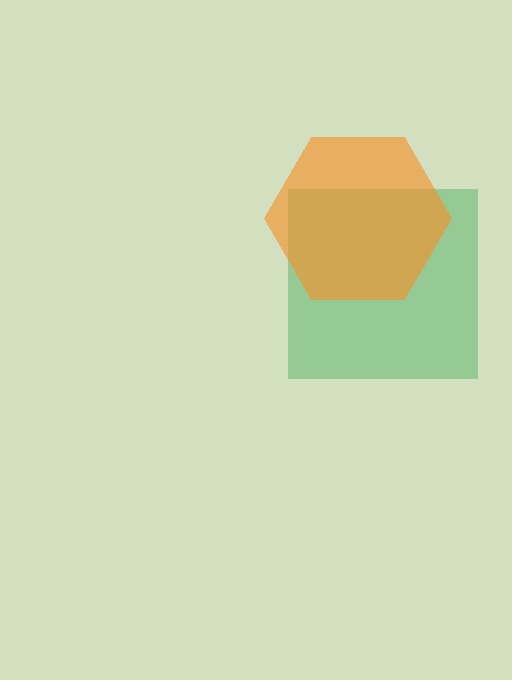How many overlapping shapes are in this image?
There are 2 overlapping shapes in the image.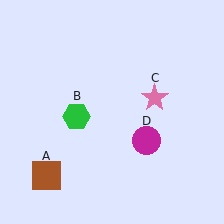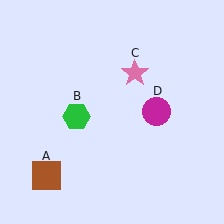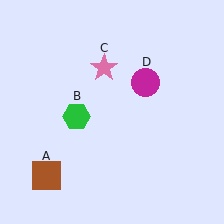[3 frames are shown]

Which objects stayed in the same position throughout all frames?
Brown square (object A) and green hexagon (object B) remained stationary.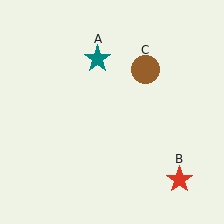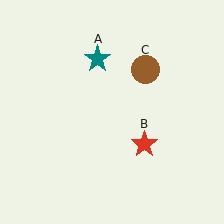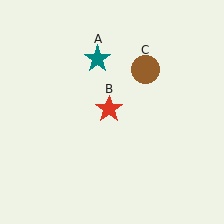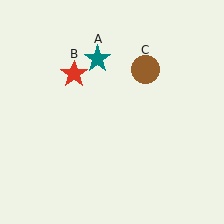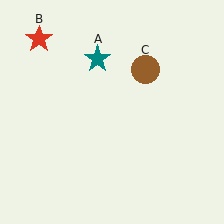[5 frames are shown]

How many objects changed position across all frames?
1 object changed position: red star (object B).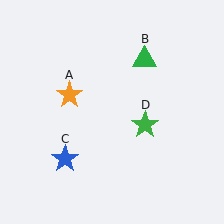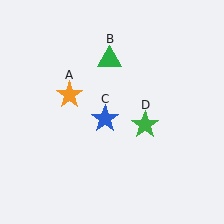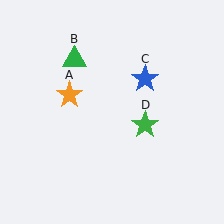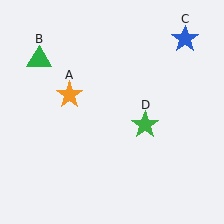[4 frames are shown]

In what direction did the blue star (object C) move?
The blue star (object C) moved up and to the right.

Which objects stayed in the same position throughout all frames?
Orange star (object A) and green star (object D) remained stationary.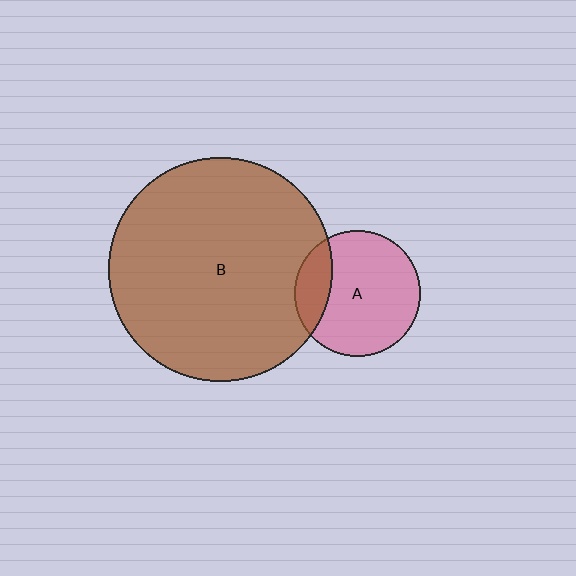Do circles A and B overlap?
Yes.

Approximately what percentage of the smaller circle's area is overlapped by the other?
Approximately 20%.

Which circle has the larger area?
Circle B (brown).